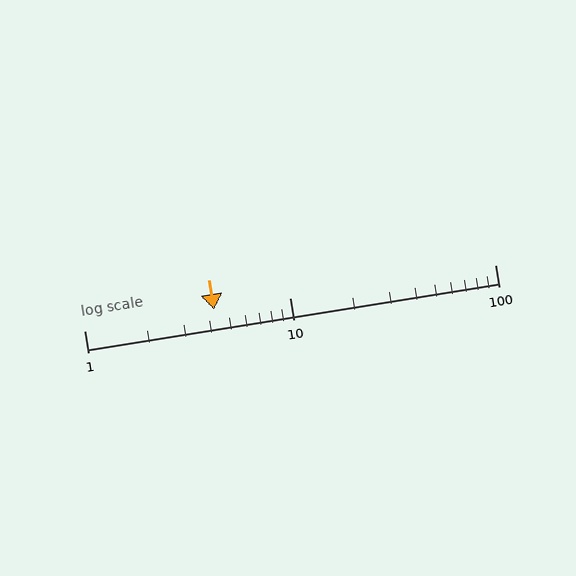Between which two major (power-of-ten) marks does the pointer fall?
The pointer is between 1 and 10.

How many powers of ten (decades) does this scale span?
The scale spans 2 decades, from 1 to 100.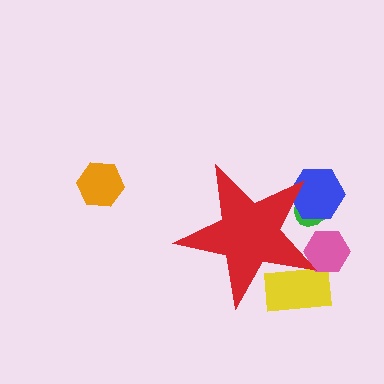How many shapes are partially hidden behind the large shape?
4 shapes are partially hidden.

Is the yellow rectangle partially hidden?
Yes, the yellow rectangle is partially hidden behind the red star.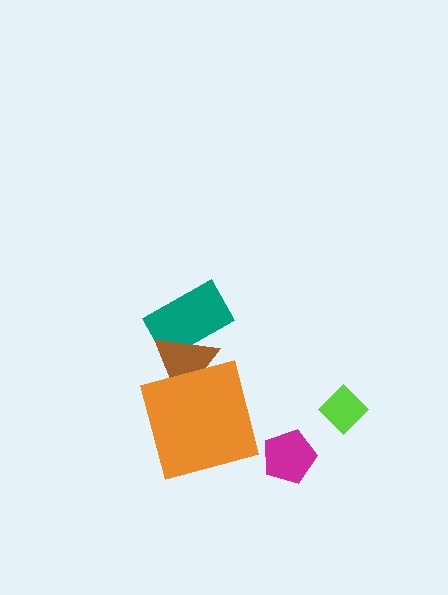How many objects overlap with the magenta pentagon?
0 objects overlap with the magenta pentagon.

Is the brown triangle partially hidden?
Yes, it is partially covered by another shape.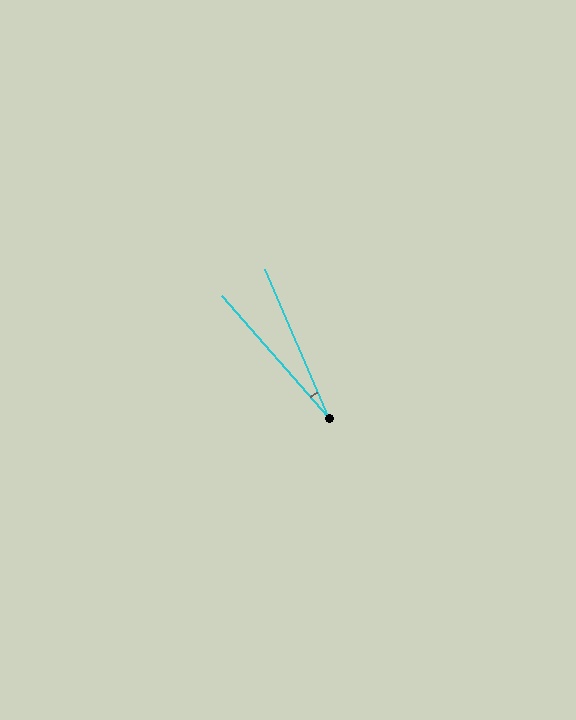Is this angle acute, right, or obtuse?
It is acute.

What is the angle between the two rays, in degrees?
Approximately 18 degrees.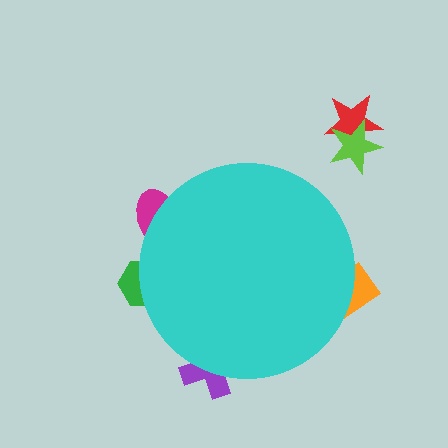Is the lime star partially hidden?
No, the lime star is fully visible.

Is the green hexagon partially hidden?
Yes, the green hexagon is partially hidden behind the cyan circle.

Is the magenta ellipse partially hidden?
Yes, the magenta ellipse is partially hidden behind the cyan circle.